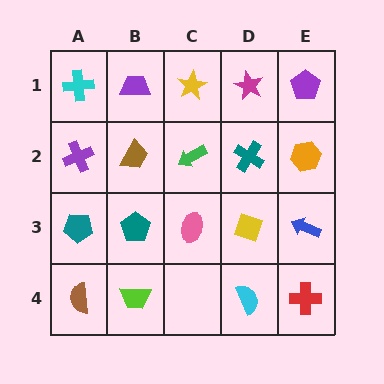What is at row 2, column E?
An orange hexagon.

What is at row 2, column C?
A green arrow.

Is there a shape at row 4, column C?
No, that cell is empty.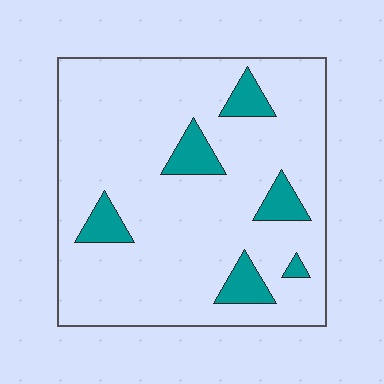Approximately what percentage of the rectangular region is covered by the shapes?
Approximately 10%.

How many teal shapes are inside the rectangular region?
6.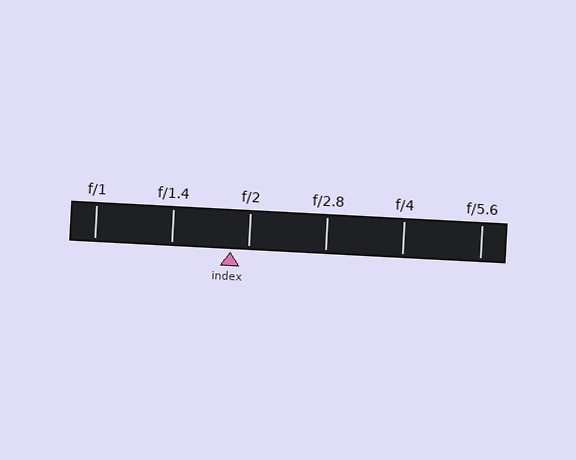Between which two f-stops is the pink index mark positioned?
The index mark is between f/1.4 and f/2.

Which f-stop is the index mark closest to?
The index mark is closest to f/2.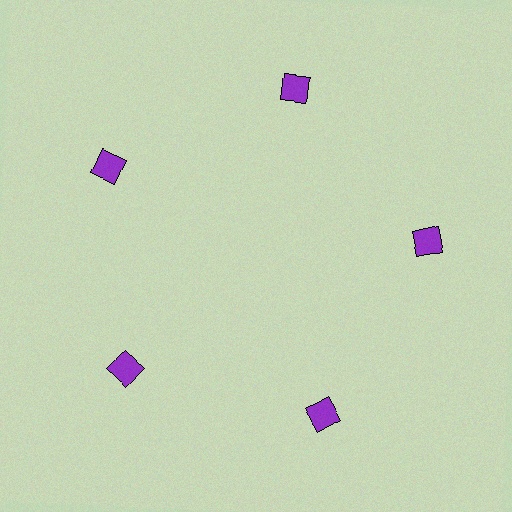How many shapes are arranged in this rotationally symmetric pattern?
There are 5 shapes, arranged in 5 groups of 1.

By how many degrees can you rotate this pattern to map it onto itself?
The pattern maps onto itself every 72 degrees of rotation.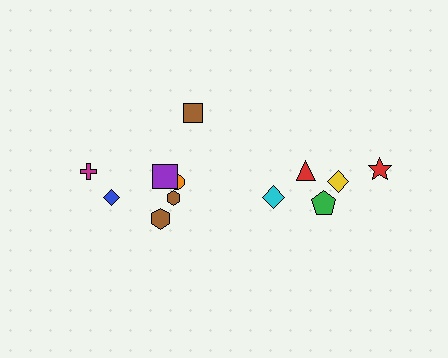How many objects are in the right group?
There are 5 objects.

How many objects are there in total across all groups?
There are 12 objects.